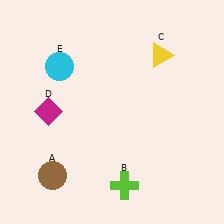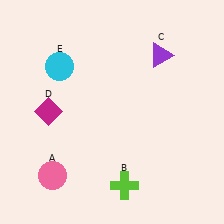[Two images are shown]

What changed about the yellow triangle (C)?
In Image 1, C is yellow. In Image 2, it changed to purple.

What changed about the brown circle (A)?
In Image 1, A is brown. In Image 2, it changed to pink.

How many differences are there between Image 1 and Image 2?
There are 2 differences between the two images.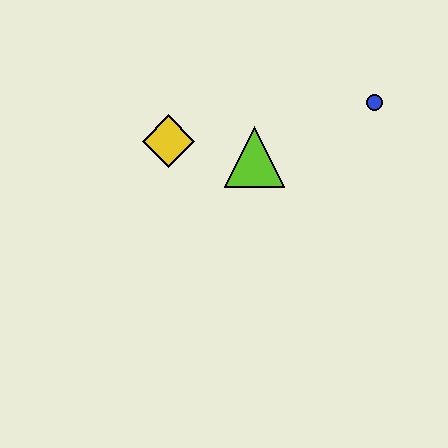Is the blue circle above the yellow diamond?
Yes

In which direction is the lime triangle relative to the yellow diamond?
The lime triangle is to the right of the yellow diamond.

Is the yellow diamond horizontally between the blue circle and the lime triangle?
No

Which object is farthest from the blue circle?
The yellow diamond is farthest from the blue circle.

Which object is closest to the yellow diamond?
The lime triangle is closest to the yellow diamond.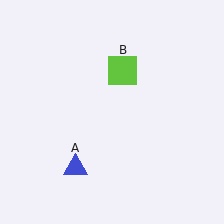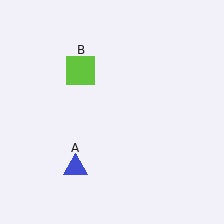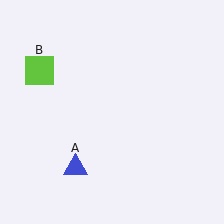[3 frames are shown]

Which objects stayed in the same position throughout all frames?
Blue triangle (object A) remained stationary.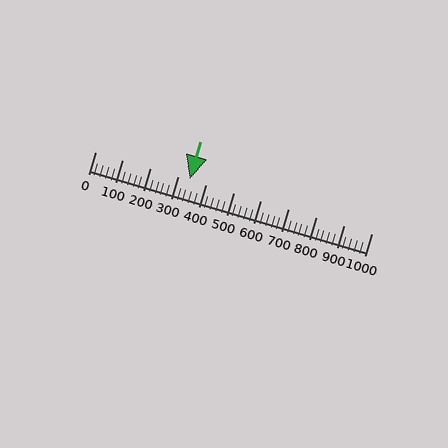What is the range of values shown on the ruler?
The ruler shows values from 0 to 1000.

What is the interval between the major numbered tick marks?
The major tick marks are spaced 100 units apart.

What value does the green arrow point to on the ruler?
The green arrow points to approximately 343.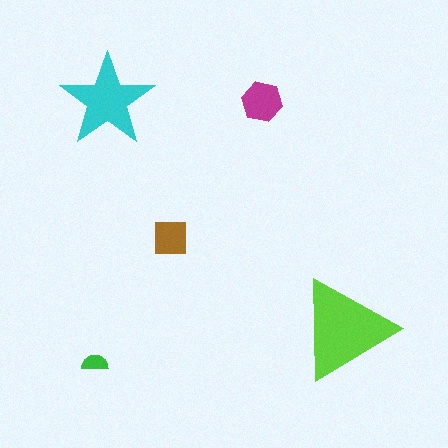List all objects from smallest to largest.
The green semicircle, the brown square, the magenta hexagon, the cyan star, the lime triangle.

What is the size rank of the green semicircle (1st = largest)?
5th.